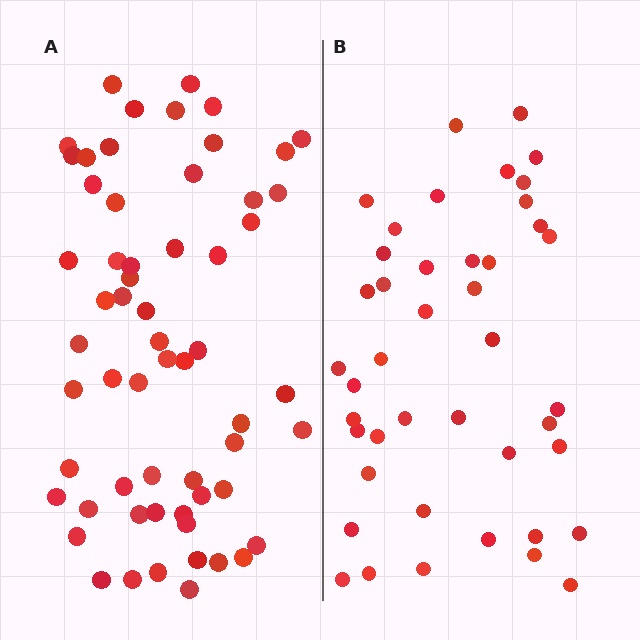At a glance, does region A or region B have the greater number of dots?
Region A (the left region) has more dots.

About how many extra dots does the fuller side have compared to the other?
Region A has approximately 15 more dots than region B.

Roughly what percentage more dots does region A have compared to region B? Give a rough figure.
About 40% more.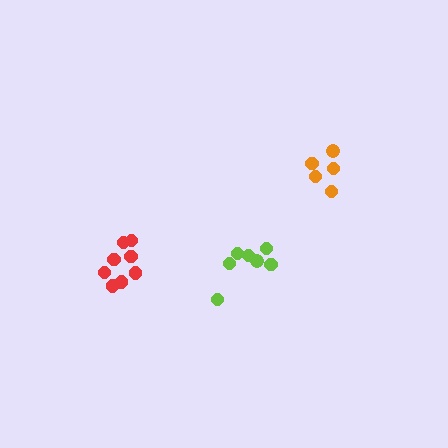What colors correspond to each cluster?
The clusters are colored: lime, orange, red.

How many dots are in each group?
Group 1: 7 dots, Group 2: 5 dots, Group 3: 8 dots (20 total).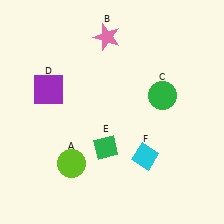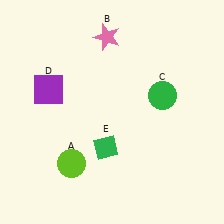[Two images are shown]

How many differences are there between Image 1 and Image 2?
There is 1 difference between the two images.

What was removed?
The cyan diamond (F) was removed in Image 2.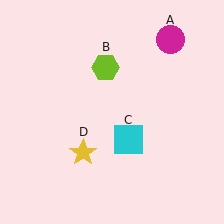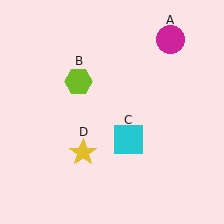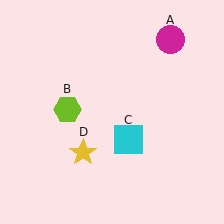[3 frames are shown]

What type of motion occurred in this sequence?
The lime hexagon (object B) rotated counterclockwise around the center of the scene.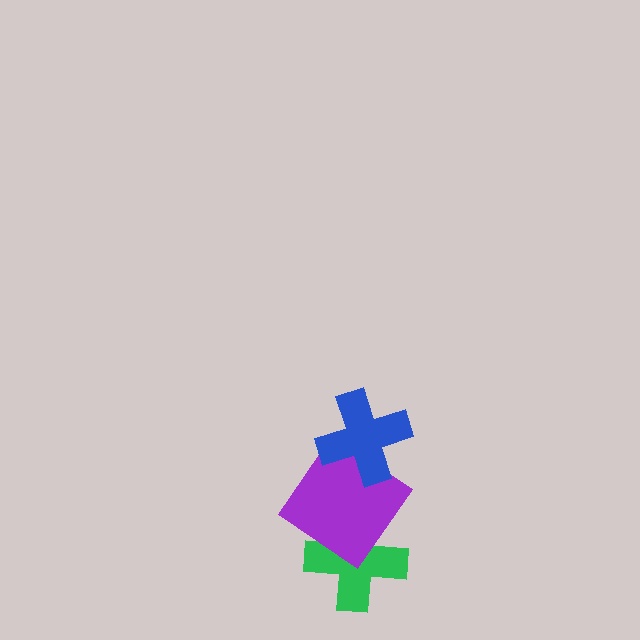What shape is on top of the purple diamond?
The blue cross is on top of the purple diamond.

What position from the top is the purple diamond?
The purple diamond is 2nd from the top.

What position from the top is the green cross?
The green cross is 3rd from the top.